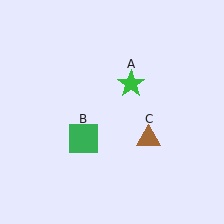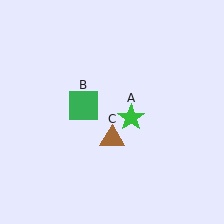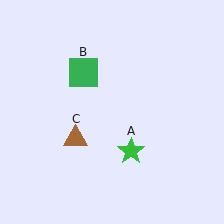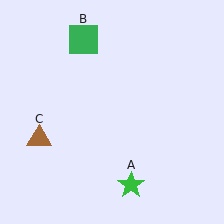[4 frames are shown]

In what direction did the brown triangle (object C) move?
The brown triangle (object C) moved left.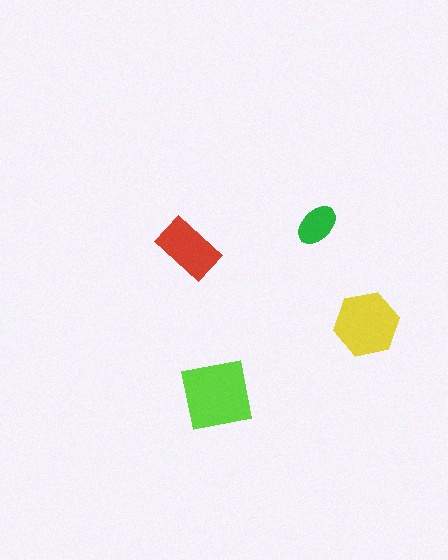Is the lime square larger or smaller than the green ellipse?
Larger.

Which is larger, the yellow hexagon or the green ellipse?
The yellow hexagon.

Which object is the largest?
The lime square.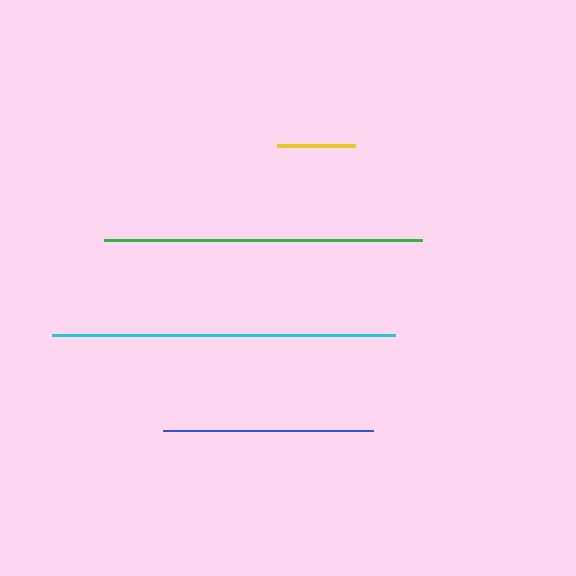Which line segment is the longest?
The cyan line is the longest at approximately 343 pixels.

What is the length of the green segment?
The green segment is approximately 318 pixels long.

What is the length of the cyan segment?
The cyan segment is approximately 343 pixels long.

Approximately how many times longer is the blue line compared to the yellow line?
The blue line is approximately 2.7 times the length of the yellow line.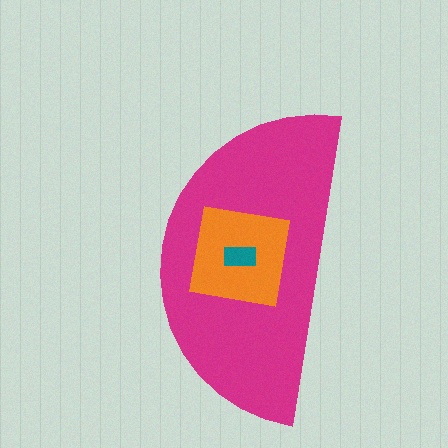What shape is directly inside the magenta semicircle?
The orange square.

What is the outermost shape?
The magenta semicircle.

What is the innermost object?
The teal rectangle.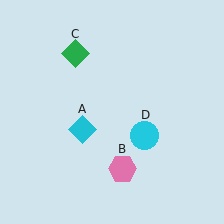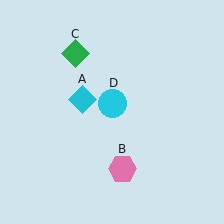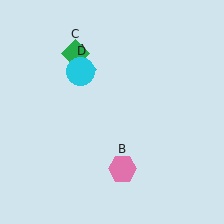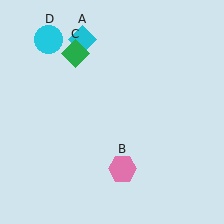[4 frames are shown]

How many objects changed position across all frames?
2 objects changed position: cyan diamond (object A), cyan circle (object D).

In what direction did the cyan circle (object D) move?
The cyan circle (object D) moved up and to the left.